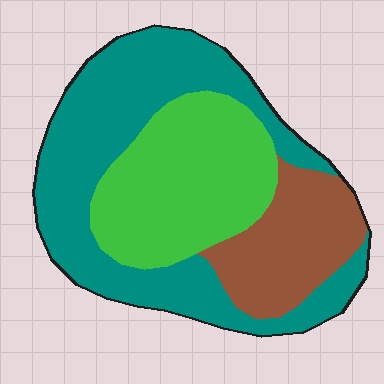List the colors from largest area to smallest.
From largest to smallest: teal, green, brown.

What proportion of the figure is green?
Green covers around 30% of the figure.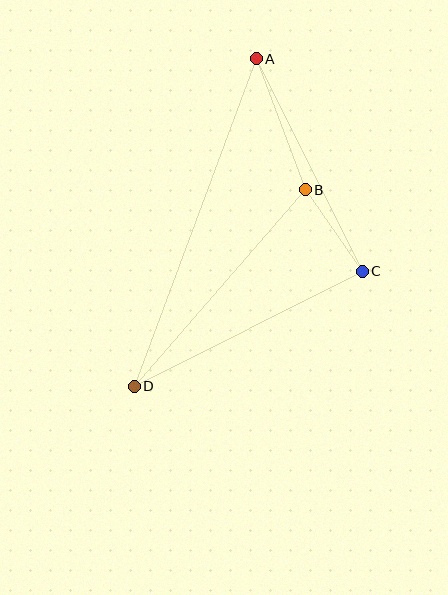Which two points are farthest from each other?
Points A and D are farthest from each other.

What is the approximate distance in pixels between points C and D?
The distance between C and D is approximately 256 pixels.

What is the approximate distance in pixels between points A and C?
The distance between A and C is approximately 238 pixels.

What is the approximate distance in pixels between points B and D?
The distance between B and D is approximately 261 pixels.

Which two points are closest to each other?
Points B and C are closest to each other.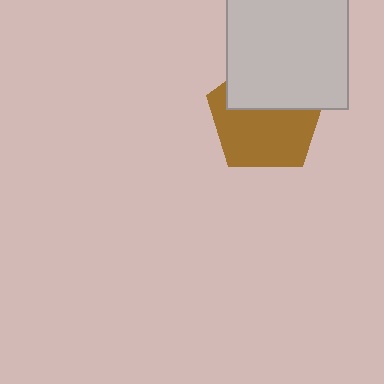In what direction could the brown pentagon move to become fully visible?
The brown pentagon could move down. That would shift it out from behind the light gray square entirely.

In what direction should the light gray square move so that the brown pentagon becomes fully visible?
The light gray square should move up. That is the shortest direction to clear the overlap and leave the brown pentagon fully visible.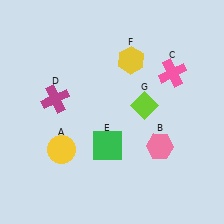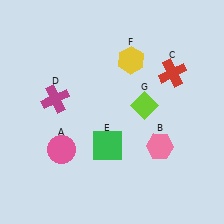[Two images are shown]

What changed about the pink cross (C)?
In Image 1, C is pink. In Image 2, it changed to red.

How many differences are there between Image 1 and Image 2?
There are 2 differences between the two images.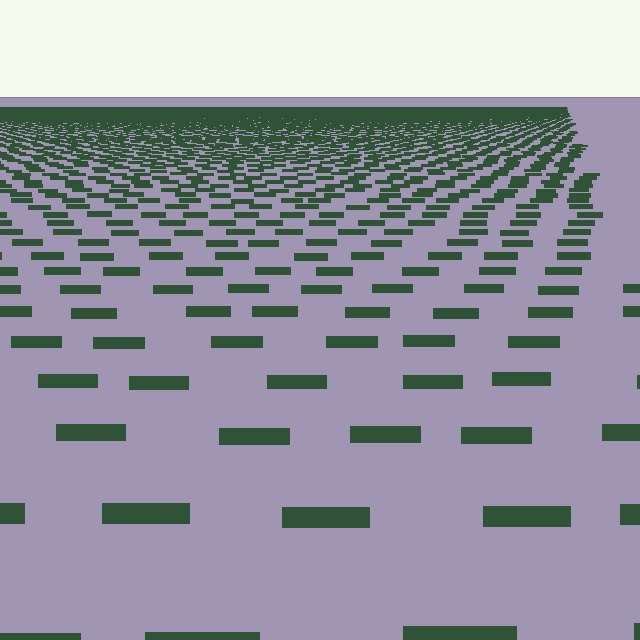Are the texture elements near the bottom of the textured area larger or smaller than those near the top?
Larger. Near the bottom, elements are closer to the viewer and appear at a bigger on-screen size.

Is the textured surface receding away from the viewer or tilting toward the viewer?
The surface is receding away from the viewer. Texture elements get smaller and denser toward the top.